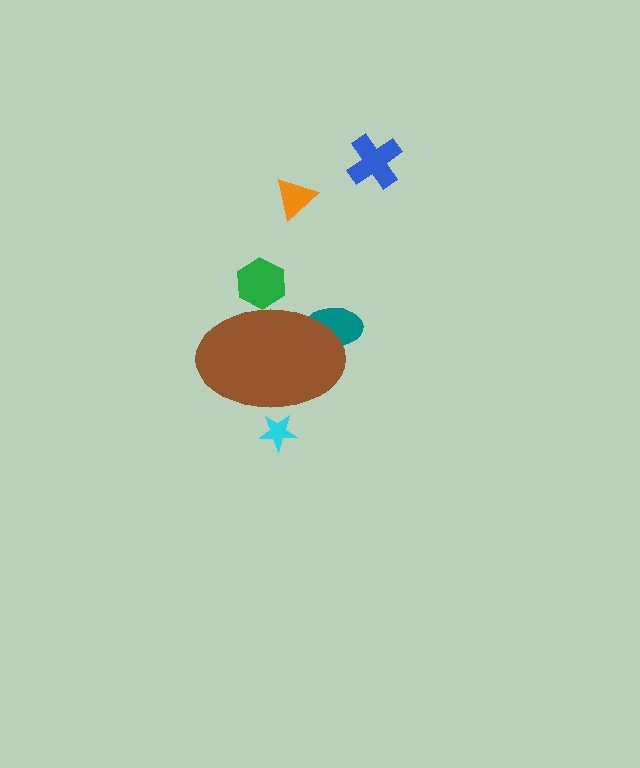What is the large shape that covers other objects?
A brown ellipse.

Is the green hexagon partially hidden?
Yes, the green hexagon is partially hidden behind the brown ellipse.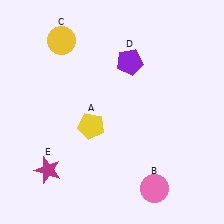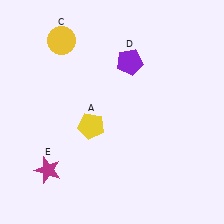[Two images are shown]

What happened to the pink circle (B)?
The pink circle (B) was removed in Image 2. It was in the bottom-right area of Image 1.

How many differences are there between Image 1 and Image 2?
There is 1 difference between the two images.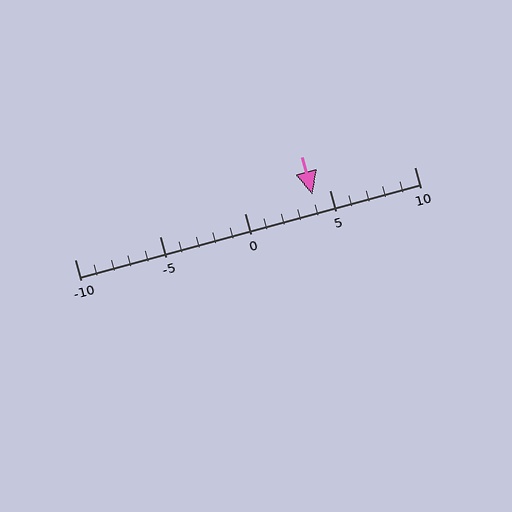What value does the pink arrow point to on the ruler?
The pink arrow points to approximately 4.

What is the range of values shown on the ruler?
The ruler shows values from -10 to 10.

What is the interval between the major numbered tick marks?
The major tick marks are spaced 5 units apart.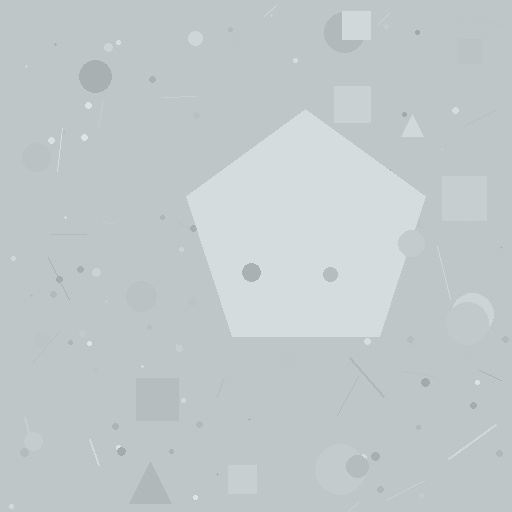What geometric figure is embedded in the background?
A pentagon is embedded in the background.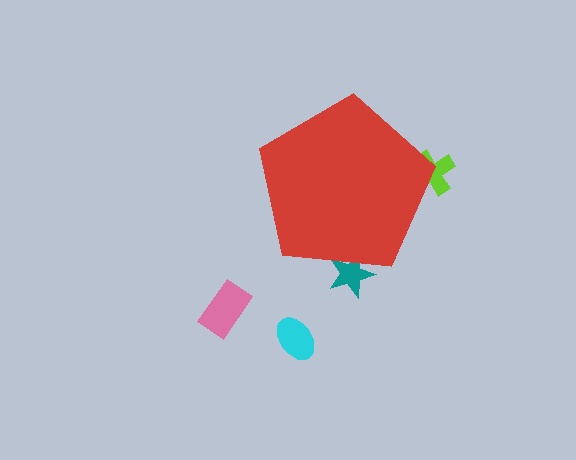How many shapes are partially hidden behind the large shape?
2 shapes are partially hidden.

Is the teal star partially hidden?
Yes, the teal star is partially hidden behind the red pentagon.